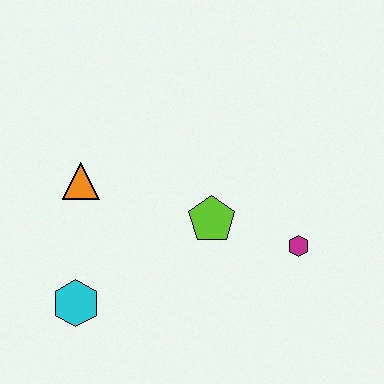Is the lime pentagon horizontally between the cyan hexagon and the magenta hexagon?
Yes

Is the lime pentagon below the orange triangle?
Yes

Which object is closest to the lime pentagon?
The magenta hexagon is closest to the lime pentagon.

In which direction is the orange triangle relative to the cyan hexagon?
The orange triangle is above the cyan hexagon.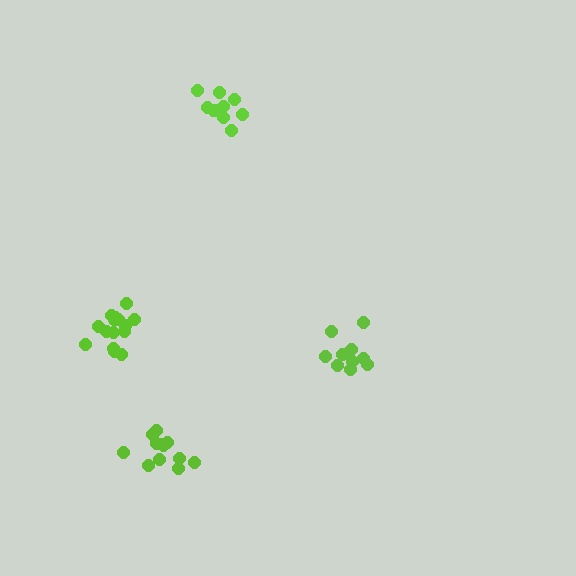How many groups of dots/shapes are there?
There are 4 groups.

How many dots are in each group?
Group 1: 10 dots, Group 2: 12 dots, Group 3: 15 dots, Group 4: 10 dots (47 total).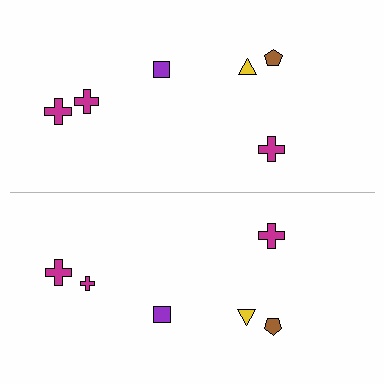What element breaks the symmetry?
The magenta cross on the bottom side has a different size than its mirror counterpart.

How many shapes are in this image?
There are 12 shapes in this image.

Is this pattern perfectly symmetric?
No, the pattern is not perfectly symmetric. The magenta cross on the bottom side has a different size than its mirror counterpart.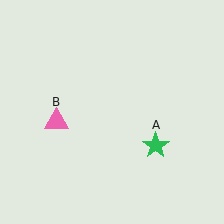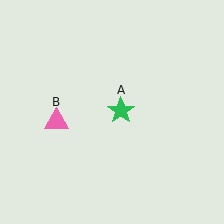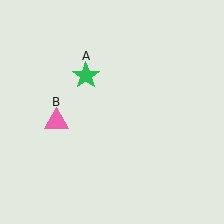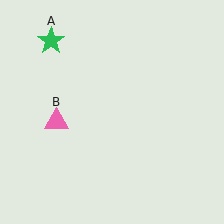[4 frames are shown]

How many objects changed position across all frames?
1 object changed position: green star (object A).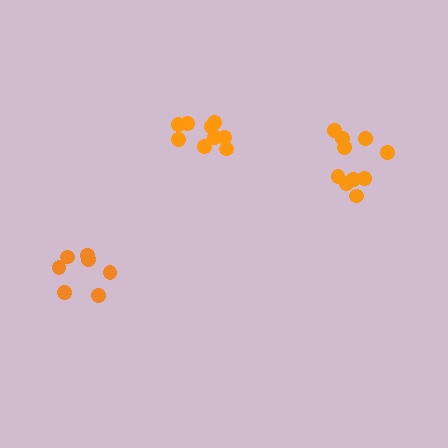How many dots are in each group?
Group 1: 7 dots, Group 2: 10 dots, Group 3: 9 dots (26 total).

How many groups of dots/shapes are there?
There are 3 groups.